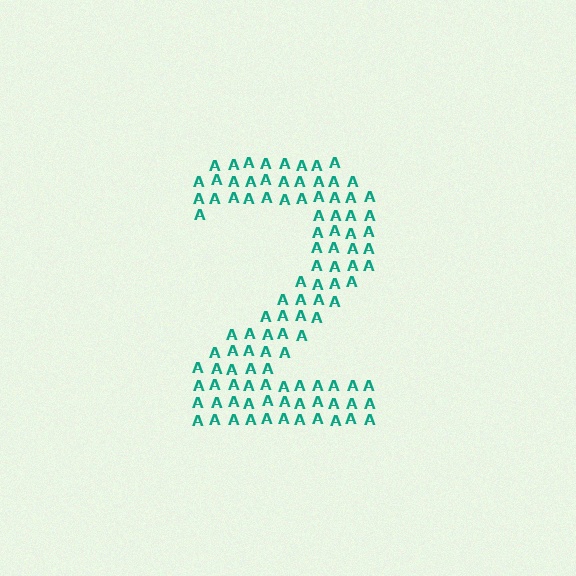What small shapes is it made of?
It is made of small letter A's.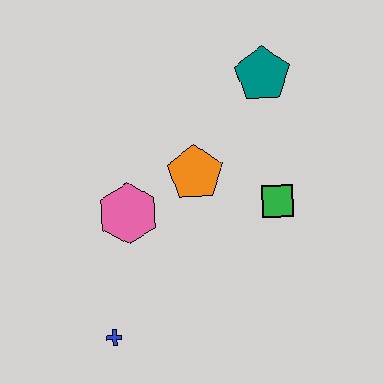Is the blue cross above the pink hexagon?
No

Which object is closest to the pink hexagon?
The orange pentagon is closest to the pink hexagon.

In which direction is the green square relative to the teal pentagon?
The green square is below the teal pentagon.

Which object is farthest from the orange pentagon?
The blue cross is farthest from the orange pentagon.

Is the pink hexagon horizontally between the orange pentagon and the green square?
No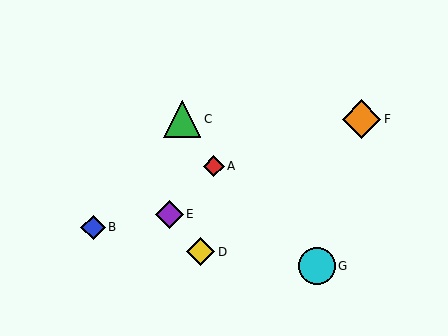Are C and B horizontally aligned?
No, C is at y≈119 and B is at y≈228.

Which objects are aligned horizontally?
Objects C, F are aligned horizontally.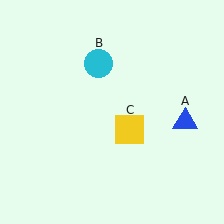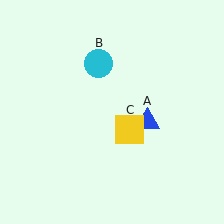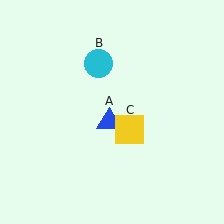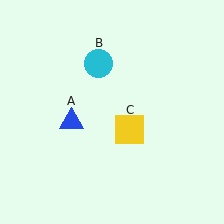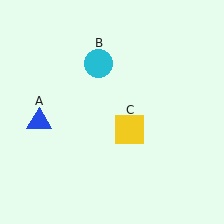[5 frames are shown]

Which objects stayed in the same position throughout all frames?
Cyan circle (object B) and yellow square (object C) remained stationary.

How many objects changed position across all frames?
1 object changed position: blue triangle (object A).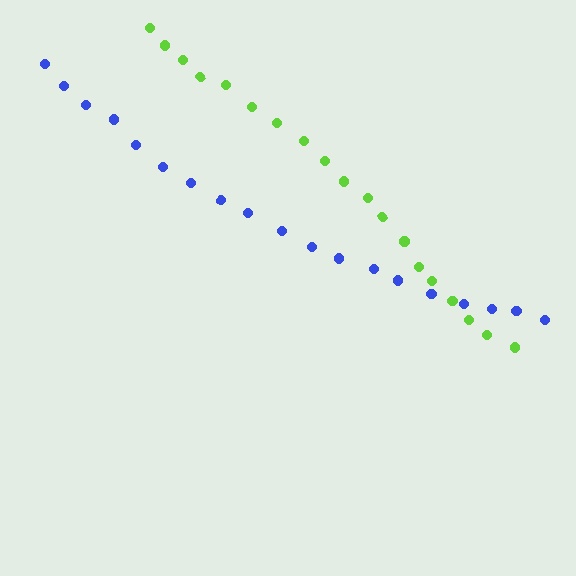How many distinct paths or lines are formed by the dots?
There are 2 distinct paths.